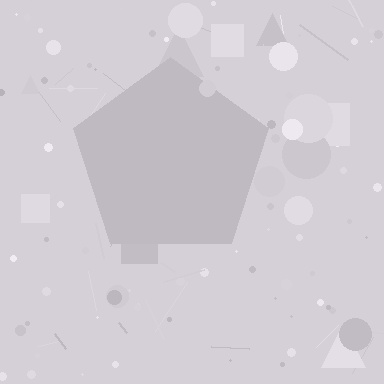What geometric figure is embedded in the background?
A pentagon is embedded in the background.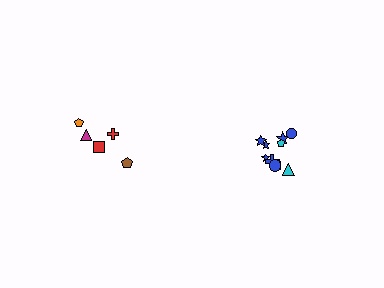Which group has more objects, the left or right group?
The right group.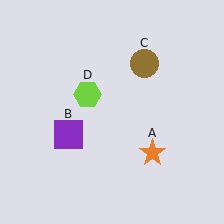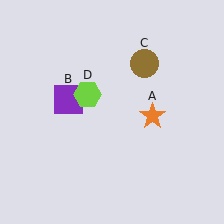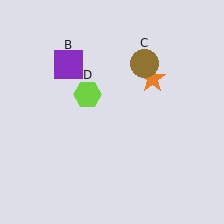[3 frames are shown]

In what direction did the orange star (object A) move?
The orange star (object A) moved up.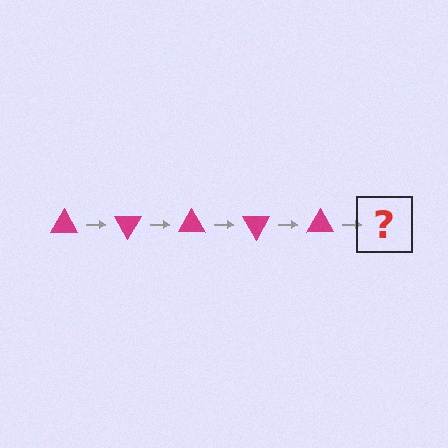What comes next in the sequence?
The next element should be a magenta triangle rotated 300 degrees.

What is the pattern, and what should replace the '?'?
The pattern is that the triangle rotates 60 degrees each step. The '?' should be a magenta triangle rotated 300 degrees.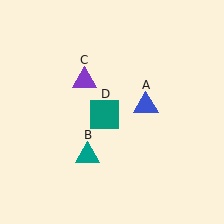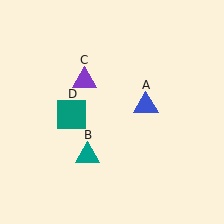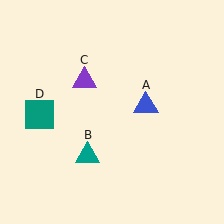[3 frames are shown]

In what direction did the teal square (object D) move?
The teal square (object D) moved left.